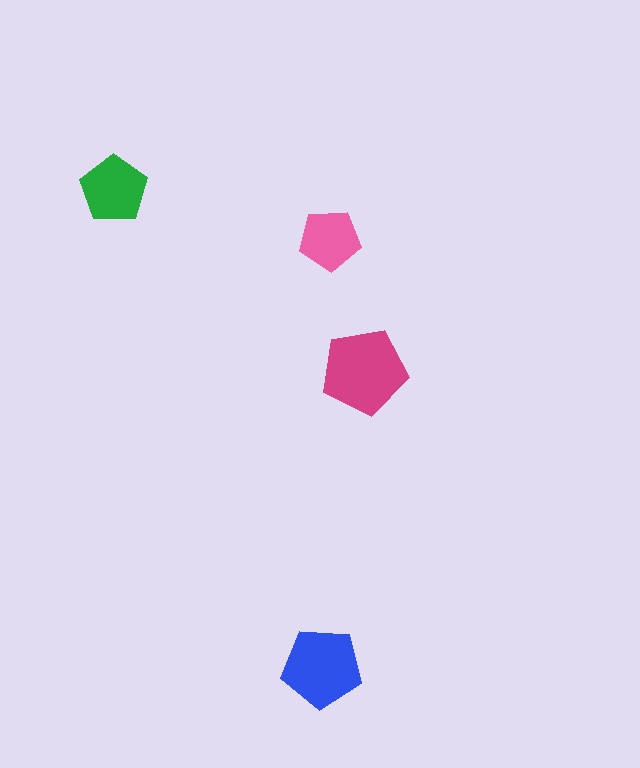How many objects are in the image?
There are 4 objects in the image.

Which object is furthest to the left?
The green pentagon is leftmost.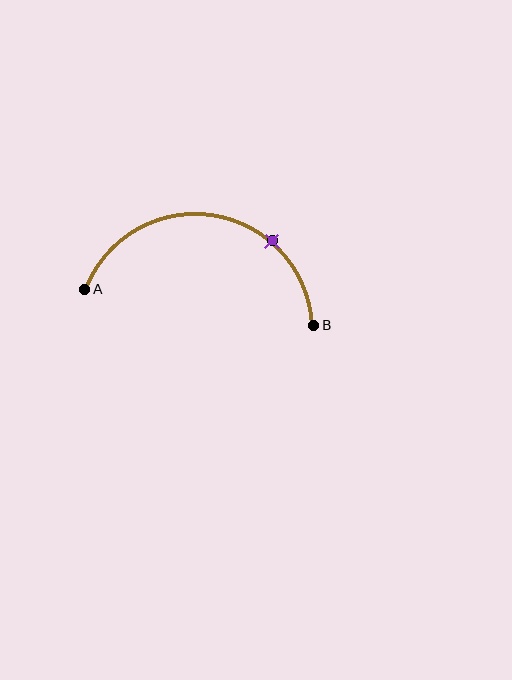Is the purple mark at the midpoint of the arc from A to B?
No. The purple mark lies on the arc but is closer to endpoint B. The arc midpoint would be at the point on the curve equidistant along the arc from both A and B.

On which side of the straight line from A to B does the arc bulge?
The arc bulges above the straight line connecting A and B.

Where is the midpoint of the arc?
The arc midpoint is the point on the curve farthest from the straight line joining A and B. It sits above that line.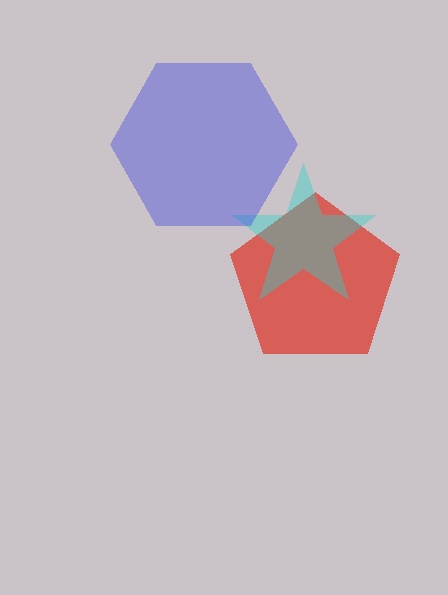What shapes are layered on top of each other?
The layered shapes are: a red pentagon, a cyan star, a blue hexagon.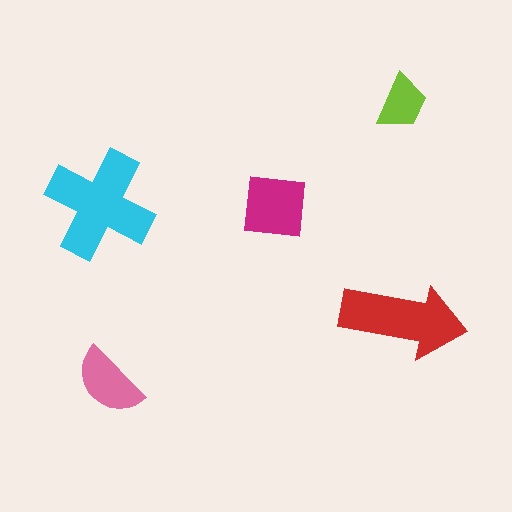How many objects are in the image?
There are 5 objects in the image.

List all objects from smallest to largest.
The lime trapezoid, the pink semicircle, the magenta square, the red arrow, the cyan cross.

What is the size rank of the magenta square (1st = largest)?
3rd.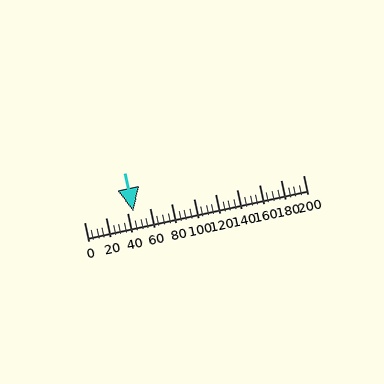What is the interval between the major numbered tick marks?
The major tick marks are spaced 20 units apart.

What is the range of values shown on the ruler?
The ruler shows values from 0 to 200.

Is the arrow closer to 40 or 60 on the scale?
The arrow is closer to 40.